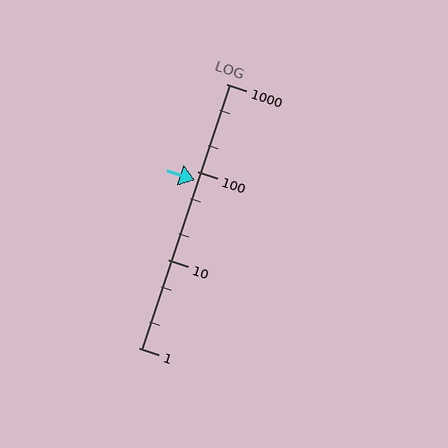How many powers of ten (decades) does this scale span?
The scale spans 3 decades, from 1 to 1000.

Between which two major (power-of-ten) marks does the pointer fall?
The pointer is between 10 and 100.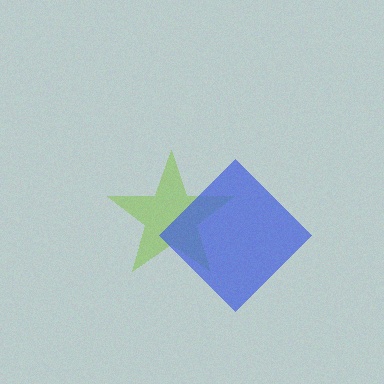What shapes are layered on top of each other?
The layered shapes are: a lime star, a blue diamond.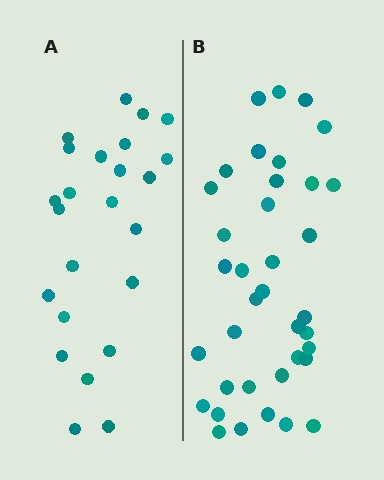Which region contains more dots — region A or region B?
Region B (the right region) has more dots.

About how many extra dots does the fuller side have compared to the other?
Region B has approximately 15 more dots than region A.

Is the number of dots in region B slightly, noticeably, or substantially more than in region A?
Region B has substantially more. The ratio is roughly 1.5 to 1.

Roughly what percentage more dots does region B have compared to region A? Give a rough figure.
About 55% more.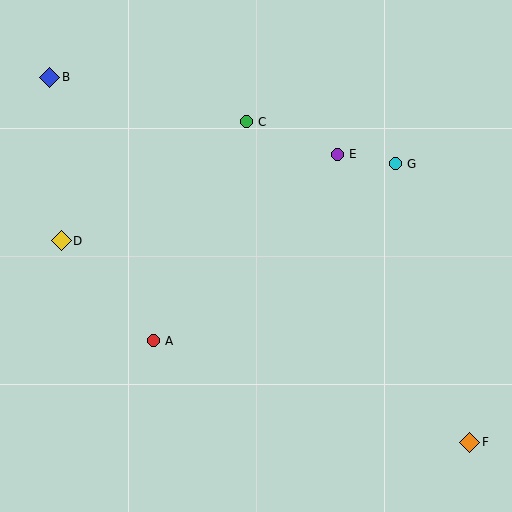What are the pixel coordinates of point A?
Point A is at (153, 341).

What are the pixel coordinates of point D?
Point D is at (61, 241).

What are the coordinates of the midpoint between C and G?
The midpoint between C and G is at (321, 143).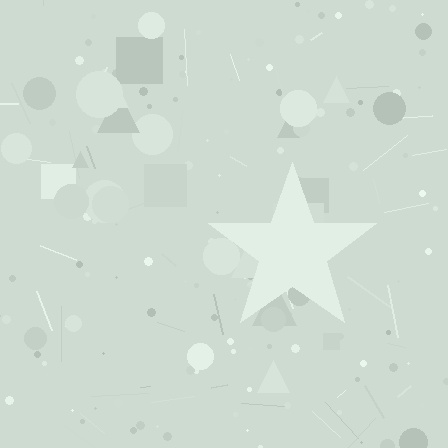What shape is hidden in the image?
A star is hidden in the image.